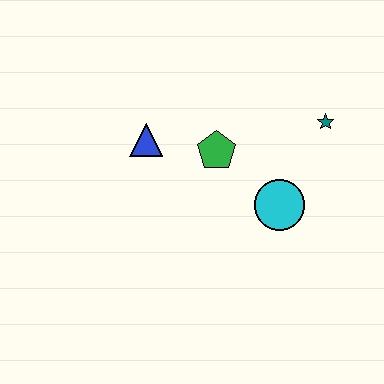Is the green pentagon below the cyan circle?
No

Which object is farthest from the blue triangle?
The teal star is farthest from the blue triangle.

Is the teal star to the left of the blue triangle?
No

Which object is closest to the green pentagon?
The blue triangle is closest to the green pentagon.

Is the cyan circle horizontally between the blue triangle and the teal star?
Yes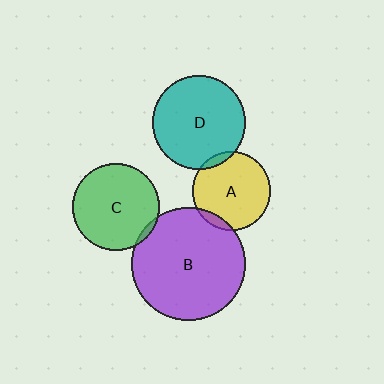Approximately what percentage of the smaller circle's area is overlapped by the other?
Approximately 5%.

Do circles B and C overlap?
Yes.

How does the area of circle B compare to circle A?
Approximately 2.1 times.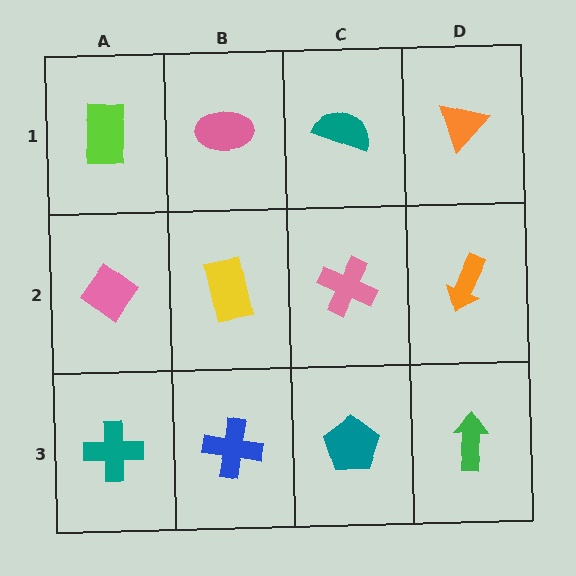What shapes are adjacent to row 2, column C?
A teal semicircle (row 1, column C), a teal pentagon (row 3, column C), a yellow rectangle (row 2, column B), an orange arrow (row 2, column D).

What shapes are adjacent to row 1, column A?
A pink diamond (row 2, column A), a pink ellipse (row 1, column B).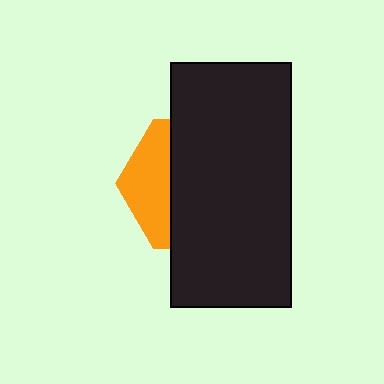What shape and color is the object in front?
The object in front is a black rectangle.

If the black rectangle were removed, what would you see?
You would see the complete orange hexagon.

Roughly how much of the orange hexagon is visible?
A small part of it is visible (roughly 31%).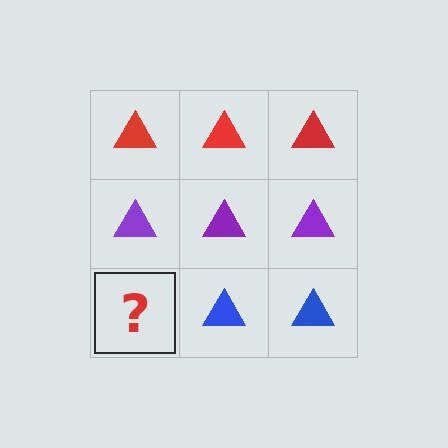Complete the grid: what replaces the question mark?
The question mark should be replaced with a blue triangle.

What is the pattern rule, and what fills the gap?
The rule is that each row has a consistent color. The gap should be filled with a blue triangle.